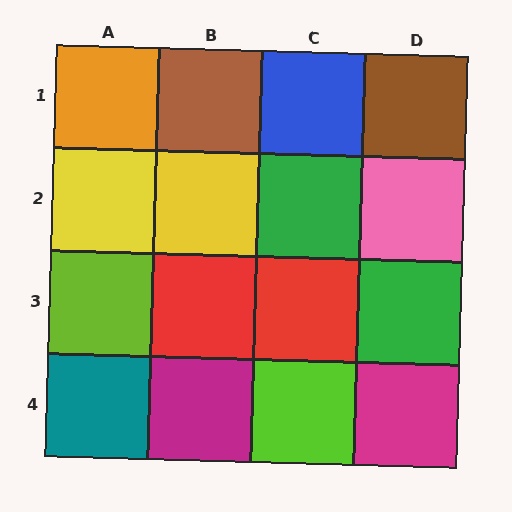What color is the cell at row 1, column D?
Brown.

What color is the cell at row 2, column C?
Green.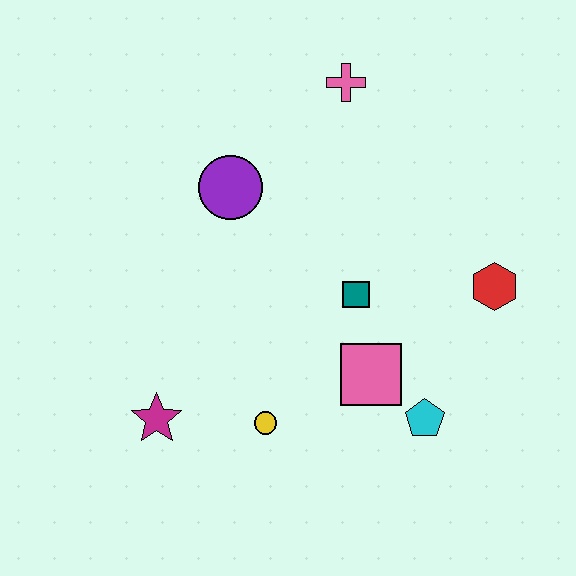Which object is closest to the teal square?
The pink square is closest to the teal square.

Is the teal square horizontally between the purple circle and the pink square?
Yes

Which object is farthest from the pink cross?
The magenta star is farthest from the pink cross.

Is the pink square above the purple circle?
No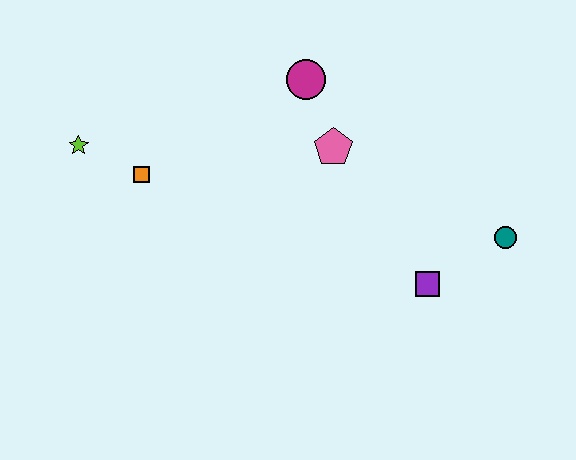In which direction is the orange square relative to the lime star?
The orange square is to the right of the lime star.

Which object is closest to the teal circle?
The purple square is closest to the teal circle.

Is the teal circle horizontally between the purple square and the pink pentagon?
No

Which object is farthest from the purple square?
The lime star is farthest from the purple square.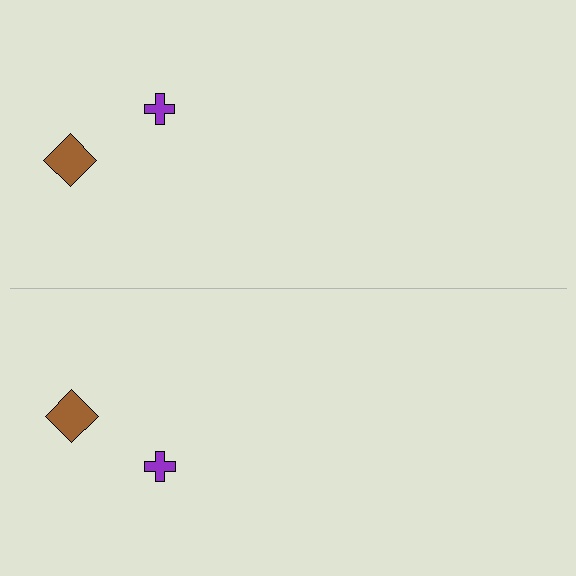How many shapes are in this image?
There are 4 shapes in this image.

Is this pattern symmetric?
Yes, this pattern has bilateral (reflection) symmetry.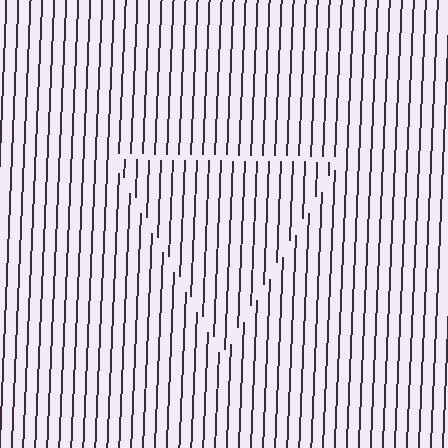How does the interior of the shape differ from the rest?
The interior of the shape contains the same grating, shifted by half a period — the contour is defined by the phase discontinuity where line-ends from the inner and outer gratings abut.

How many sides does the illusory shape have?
3 sides — the line-ends trace a triangle.